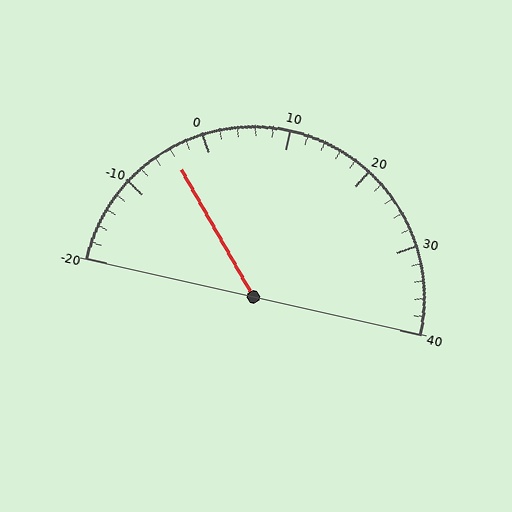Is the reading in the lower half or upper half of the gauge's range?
The reading is in the lower half of the range (-20 to 40).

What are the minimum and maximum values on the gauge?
The gauge ranges from -20 to 40.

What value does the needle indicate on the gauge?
The needle indicates approximately -4.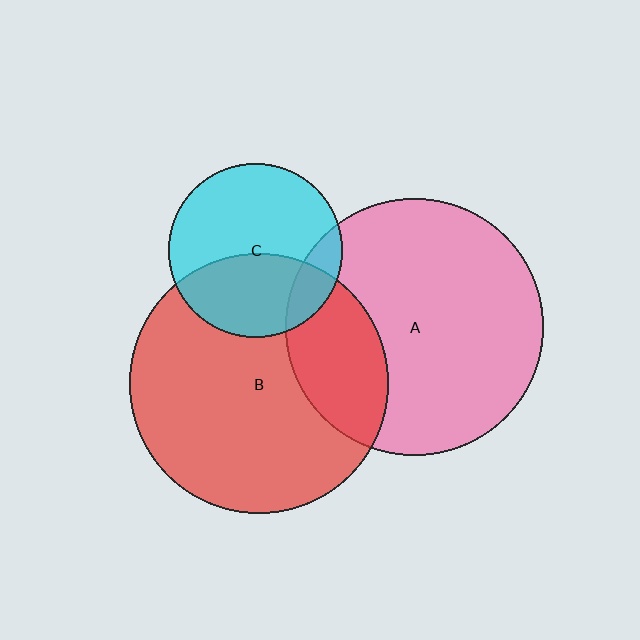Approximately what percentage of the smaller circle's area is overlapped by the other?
Approximately 25%.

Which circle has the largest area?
Circle B (red).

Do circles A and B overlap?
Yes.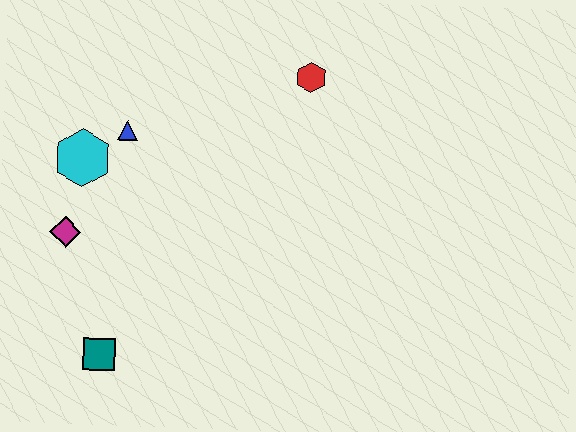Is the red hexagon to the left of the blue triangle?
No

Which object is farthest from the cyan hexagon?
The red hexagon is farthest from the cyan hexagon.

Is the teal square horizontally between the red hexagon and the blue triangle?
No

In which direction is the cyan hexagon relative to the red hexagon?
The cyan hexagon is to the left of the red hexagon.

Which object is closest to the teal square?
The magenta diamond is closest to the teal square.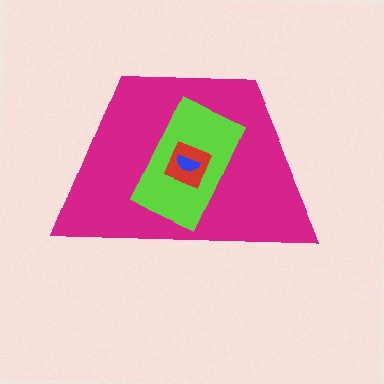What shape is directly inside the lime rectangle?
The red square.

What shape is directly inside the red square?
The blue semicircle.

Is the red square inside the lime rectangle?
Yes.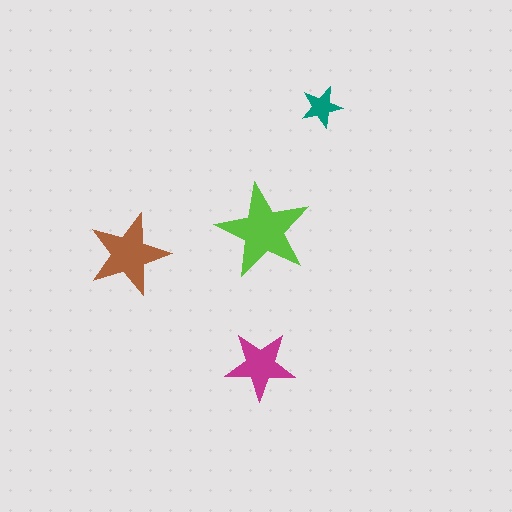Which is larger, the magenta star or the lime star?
The lime one.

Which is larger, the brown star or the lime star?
The lime one.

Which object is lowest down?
The magenta star is bottommost.